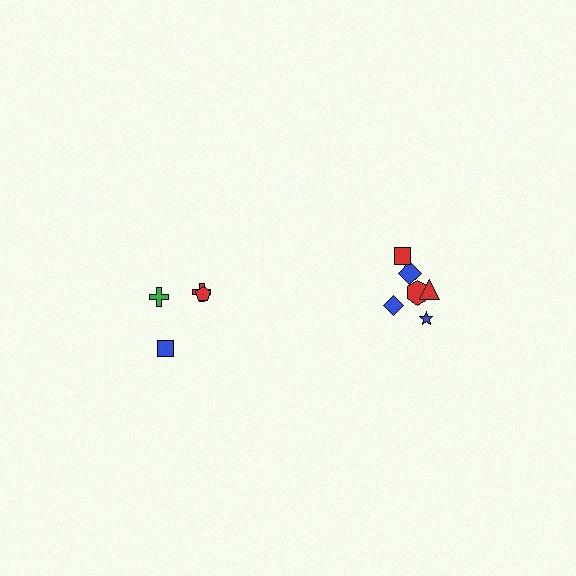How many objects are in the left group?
There are 4 objects.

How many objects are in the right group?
There are 6 objects.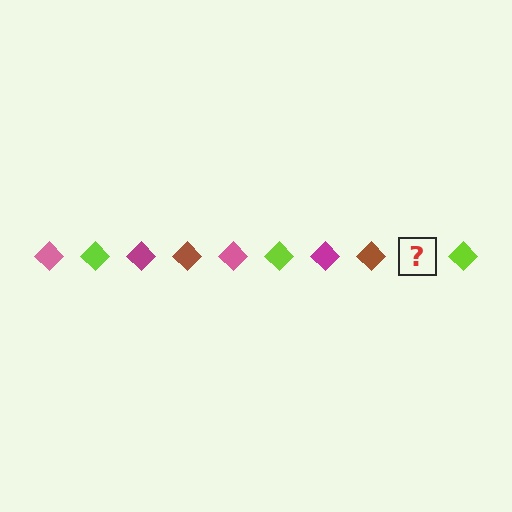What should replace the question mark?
The question mark should be replaced with a pink diamond.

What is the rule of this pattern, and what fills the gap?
The rule is that the pattern cycles through pink, lime, magenta, brown diamonds. The gap should be filled with a pink diamond.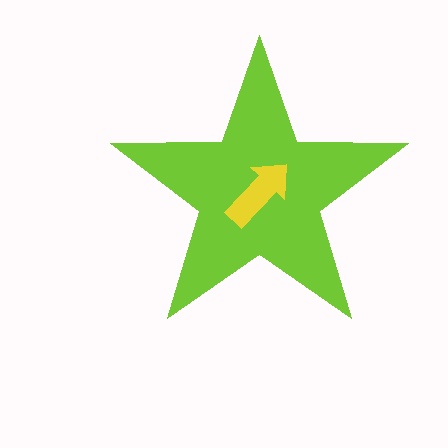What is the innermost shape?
The yellow arrow.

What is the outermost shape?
The lime star.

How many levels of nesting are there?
2.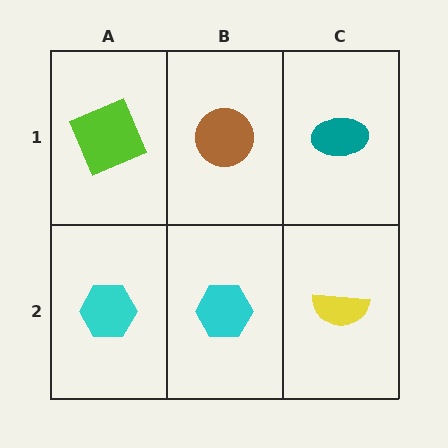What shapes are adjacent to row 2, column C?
A teal ellipse (row 1, column C), a cyan hexagon (row 2, column B).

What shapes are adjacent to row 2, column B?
A brown circle (row 1, column B), a cyan hexagon (row 2, column A), a yellow semicircle (row 2, column C).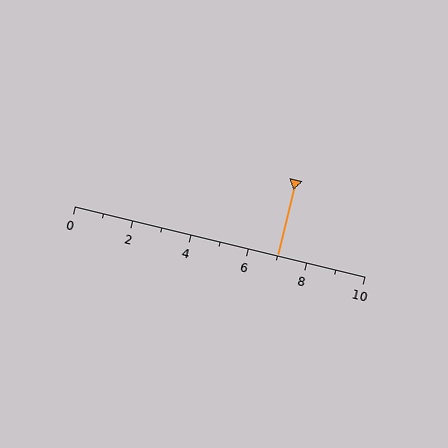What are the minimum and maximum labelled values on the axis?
The axis runs from 0 to 10.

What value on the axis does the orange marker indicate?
The marker indicates approximately 7.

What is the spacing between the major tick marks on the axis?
The major ticks are spaced 2 apart.